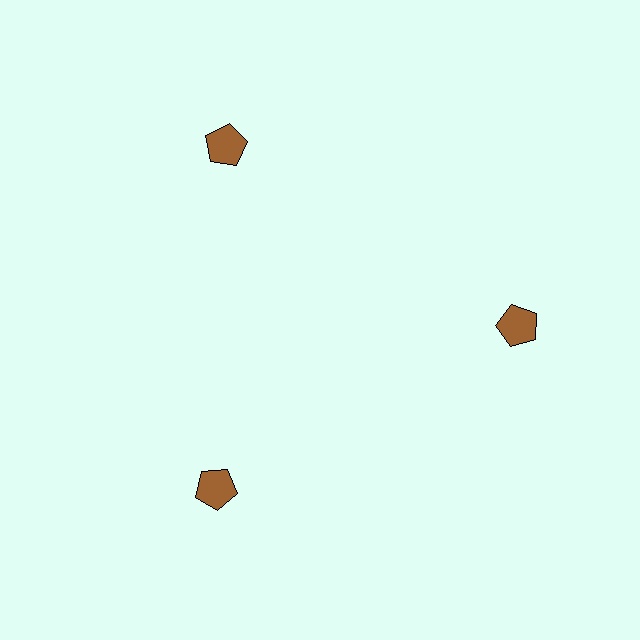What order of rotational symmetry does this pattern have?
This pattern has 3-fold rotational symmetry.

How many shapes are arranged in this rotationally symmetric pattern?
There are 3 shapes, arranged in 3 groups of 1.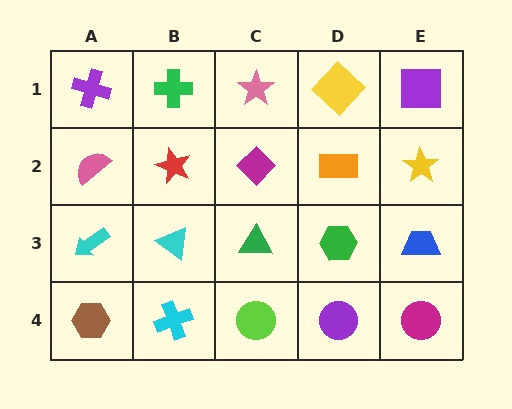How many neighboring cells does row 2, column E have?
3.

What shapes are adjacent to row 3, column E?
A yellow star (row 2, column E), a magenta circle (row 4, column E), a green hexagon (row 3, column D).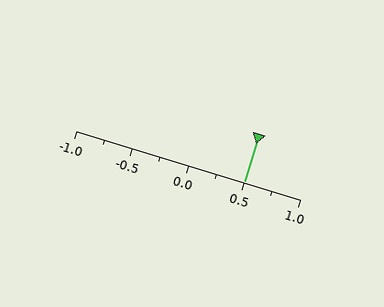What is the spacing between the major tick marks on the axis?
The major ticks are spaced 0.5 apart.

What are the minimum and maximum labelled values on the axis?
The axis runs from -1.0 to 1.0.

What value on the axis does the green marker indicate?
The marker indicates approximately 0.5.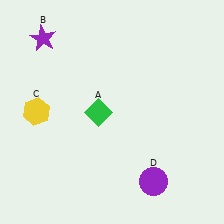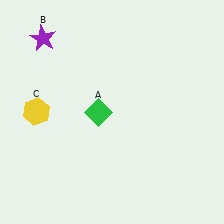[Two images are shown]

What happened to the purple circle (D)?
The purple circle (D) was removed in Image 2. It was in the bottom-right area of Image 1.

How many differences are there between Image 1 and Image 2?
There is 1 difference between the two images.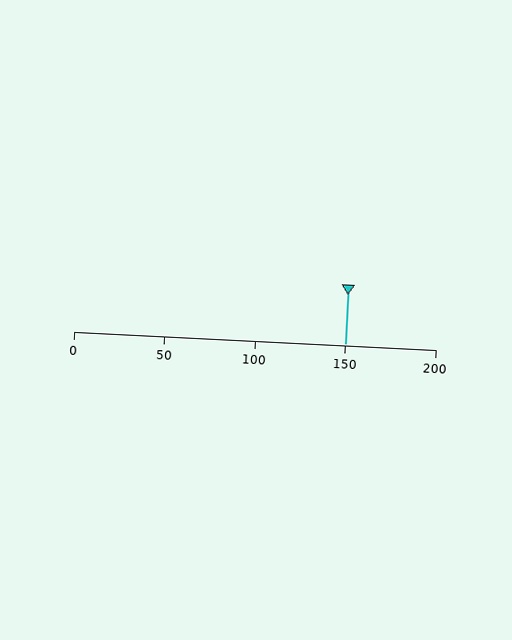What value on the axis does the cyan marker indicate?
The marker indicates approximately 150.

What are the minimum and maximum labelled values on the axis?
The axis runs from 0 to 200.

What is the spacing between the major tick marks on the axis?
The major ticks are spaced 50 apart.